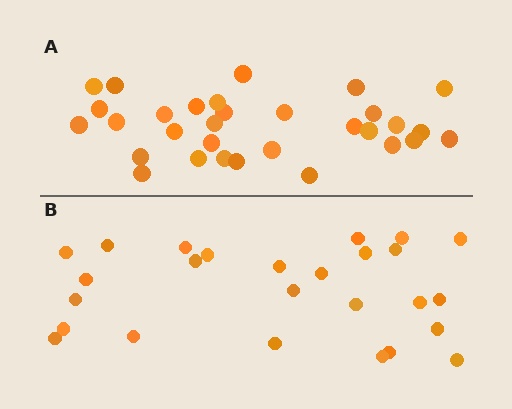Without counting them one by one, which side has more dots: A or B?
Region A (the top region) has more dots.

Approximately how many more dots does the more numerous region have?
Region A has about 5 more dots than region B.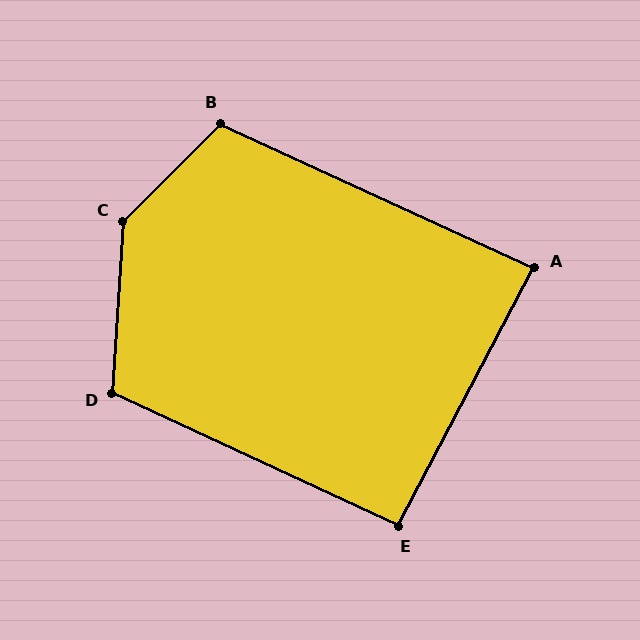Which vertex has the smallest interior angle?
A, at approximately 87 degrees.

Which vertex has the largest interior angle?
C, at approximately 139 degrees.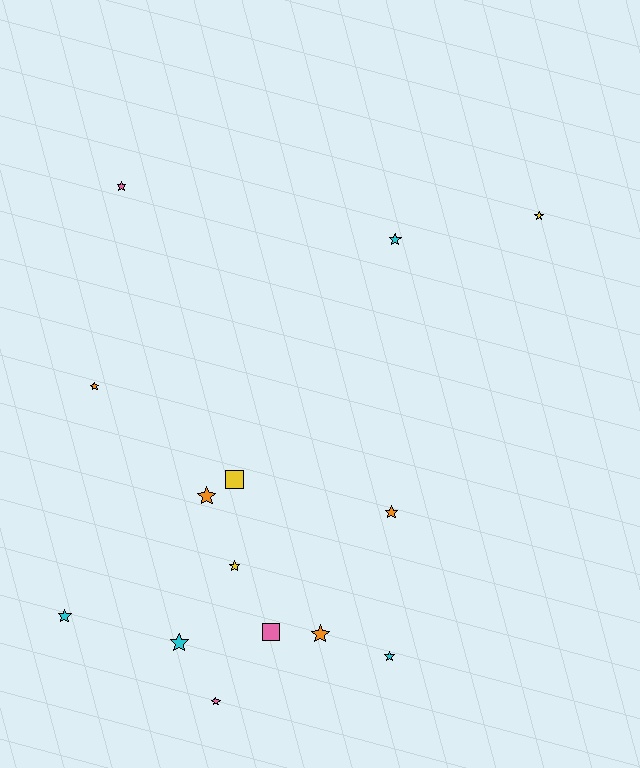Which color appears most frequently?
Cyan, with 4 objects.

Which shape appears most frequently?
Star, with 12 objects.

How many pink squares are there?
There is 1 pink square.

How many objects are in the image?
There are 14 objects.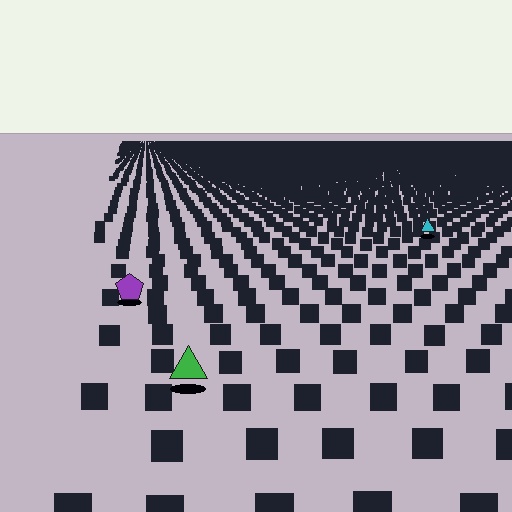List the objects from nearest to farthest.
From nearest to farthest: the green triangle, the purple pentagon, the cyan triangle.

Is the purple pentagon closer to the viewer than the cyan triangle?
Yes. The purple pentagon is closer — you can tell from the texture gradient: the ground texture is coarser near it.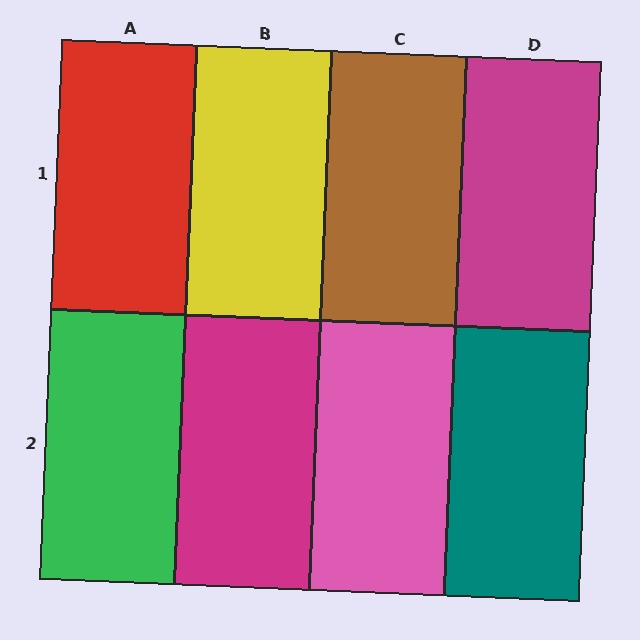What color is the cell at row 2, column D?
Teal.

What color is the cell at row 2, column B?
Magenta.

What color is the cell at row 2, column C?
Pink.